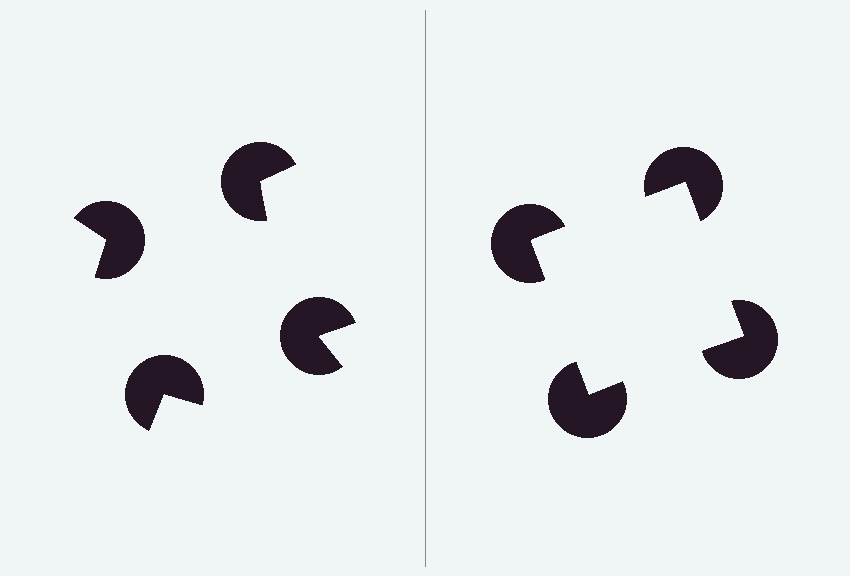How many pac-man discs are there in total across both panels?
8 — 4 on each side.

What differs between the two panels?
The pac-man discs are positioned identically on both sides; only the wedge orientations differ. On the right they align to a square; on the left they are misaligned.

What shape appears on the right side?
An illusory square.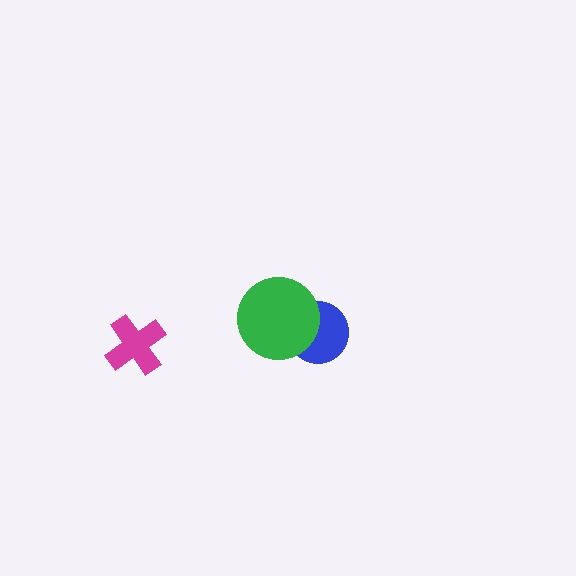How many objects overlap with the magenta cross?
0 objects overlap with the magenta cross.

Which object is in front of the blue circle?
The green circle is in front of the blue circle.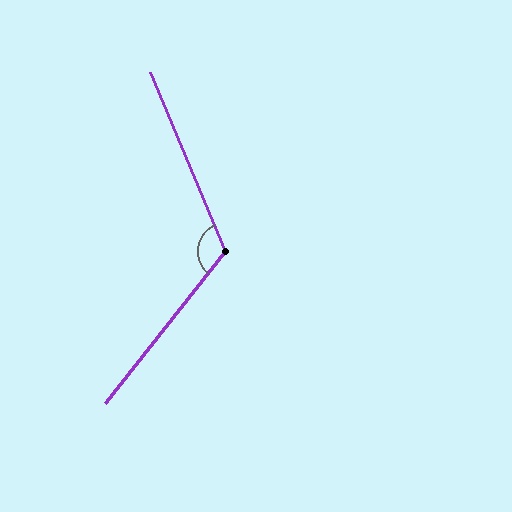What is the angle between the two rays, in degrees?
Approximately 119 degrees.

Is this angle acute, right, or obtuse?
It is obtuse.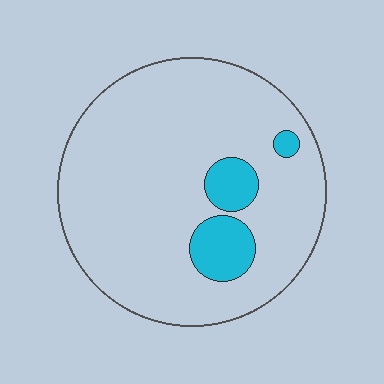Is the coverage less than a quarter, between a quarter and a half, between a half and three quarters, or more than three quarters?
Less than a quarter.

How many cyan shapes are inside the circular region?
3.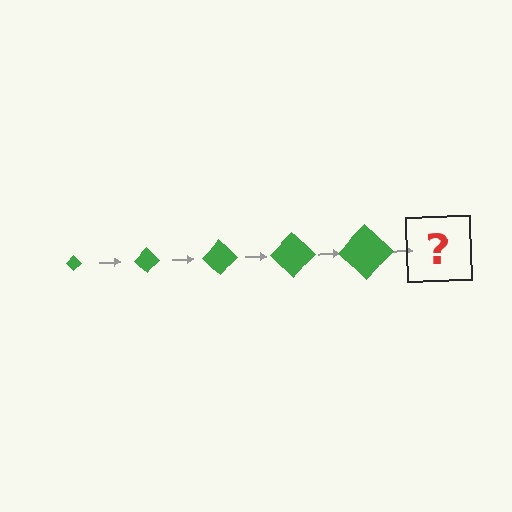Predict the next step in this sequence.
The next step is a green diamond, larger than the previous one.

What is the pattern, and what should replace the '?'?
The pattern is that the diamond gets progressively larger each step. The '?' should be a green diamond, larger than the previous one.